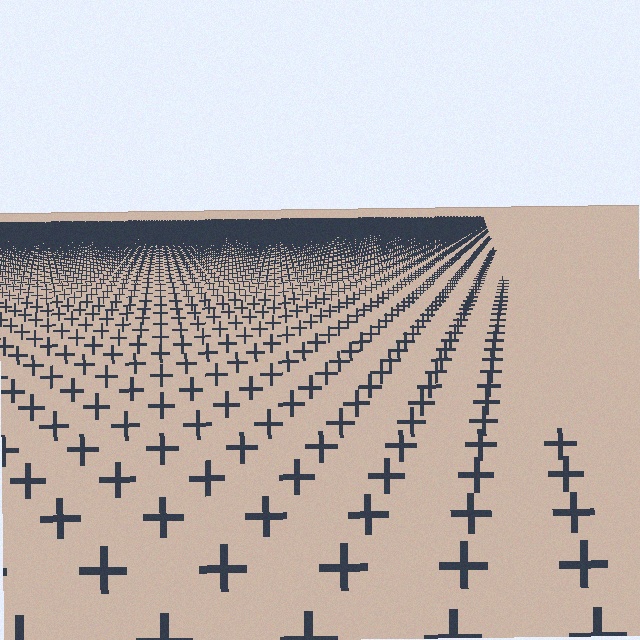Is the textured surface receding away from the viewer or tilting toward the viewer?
The surface is receding away from the viewer. Texture elements get smaller and denser toward the top.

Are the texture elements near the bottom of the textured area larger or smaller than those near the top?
Larger. Near the bottom, elements are closer to the viewer and appear at a bigger on-screen size.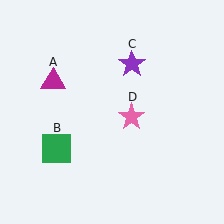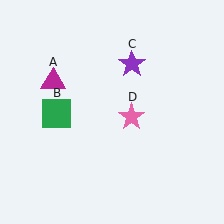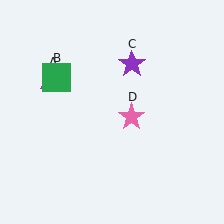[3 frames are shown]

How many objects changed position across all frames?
1 object changed position: green square (object B).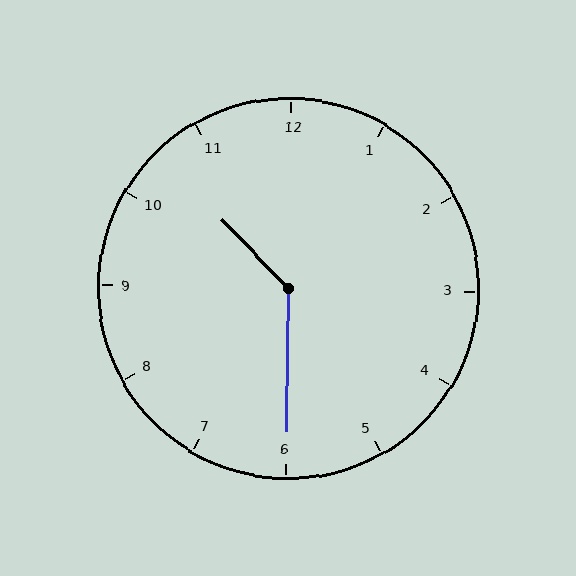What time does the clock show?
10:30.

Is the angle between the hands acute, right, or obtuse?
It is obtuse.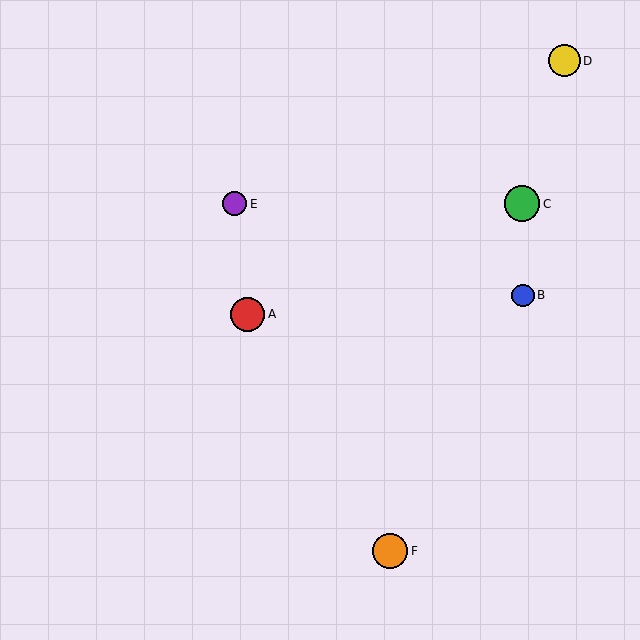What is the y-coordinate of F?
Object F is at y≈551.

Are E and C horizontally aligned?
Yes, both are at y≈204.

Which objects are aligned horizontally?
Objects C, E are aligned horizontally.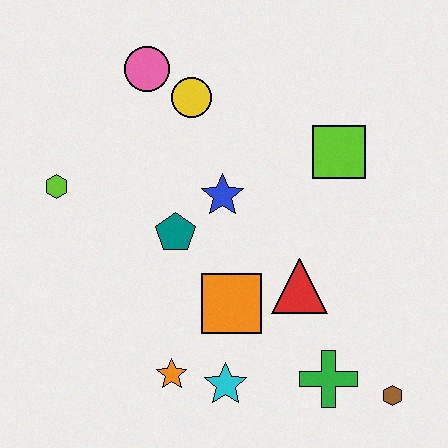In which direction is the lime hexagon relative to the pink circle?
The lime hexagon is below the pink circle.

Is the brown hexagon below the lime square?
Yes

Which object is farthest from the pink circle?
The brown hexagon is farthest from the pink circle.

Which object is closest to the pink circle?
The yellow circle is closest to the pink circle.